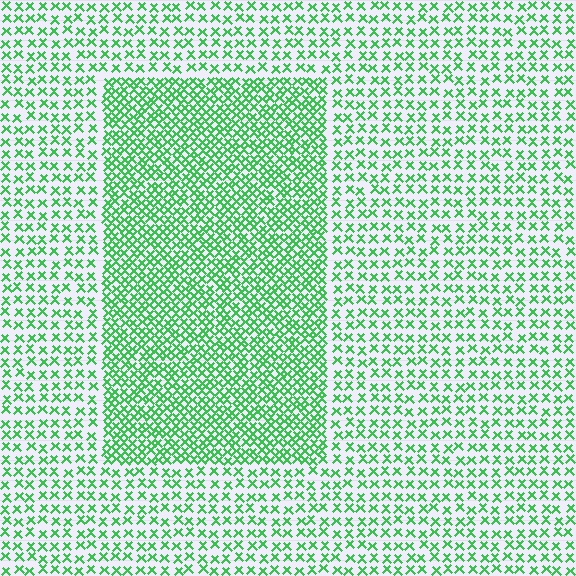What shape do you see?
I see a rectangle.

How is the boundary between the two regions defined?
The boundary is defined by a change in element density (approximately 2.0x ratio). All elements are the same color, size, and shape.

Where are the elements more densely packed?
The elements are more densely packed inside the rectangle boundary.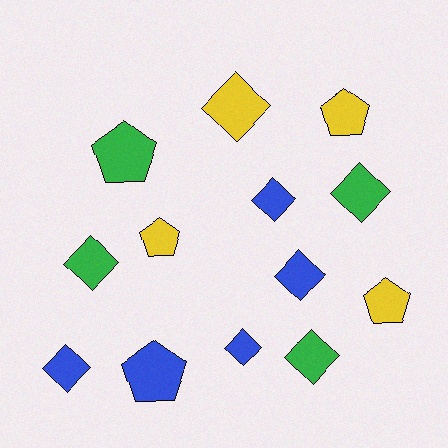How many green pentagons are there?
There is 1 green pentagon.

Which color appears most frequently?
Blue, with 5 objects.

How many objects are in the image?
There are 13 objects.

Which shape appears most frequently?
Diamond, with 8 objects.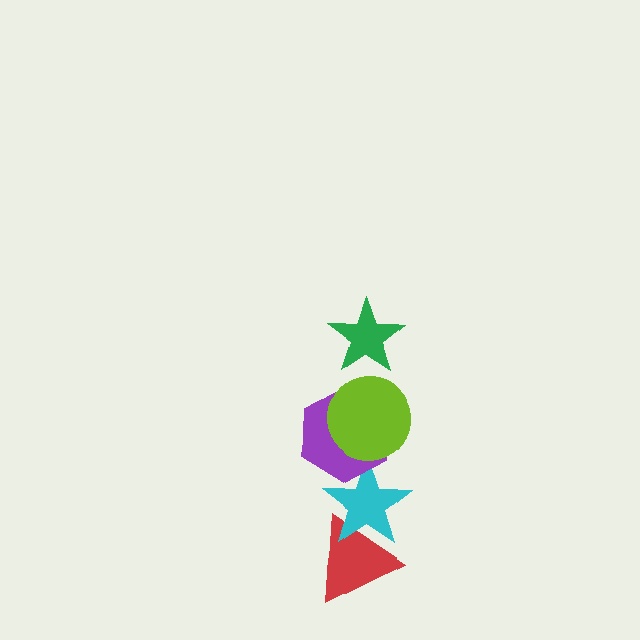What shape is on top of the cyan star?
The purple hexagon is on top of the cyan star.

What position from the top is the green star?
The green star is 1st from the top.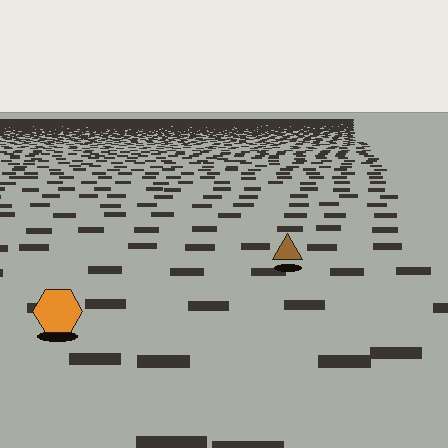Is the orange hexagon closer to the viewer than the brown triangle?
Yes. The orange hexagon is closer — you can tell from the texture gradient: the ground texture is coarser near it.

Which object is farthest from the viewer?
The brown triangle is farthest from the viewer. It appears smaller and the ground texture around it is denser.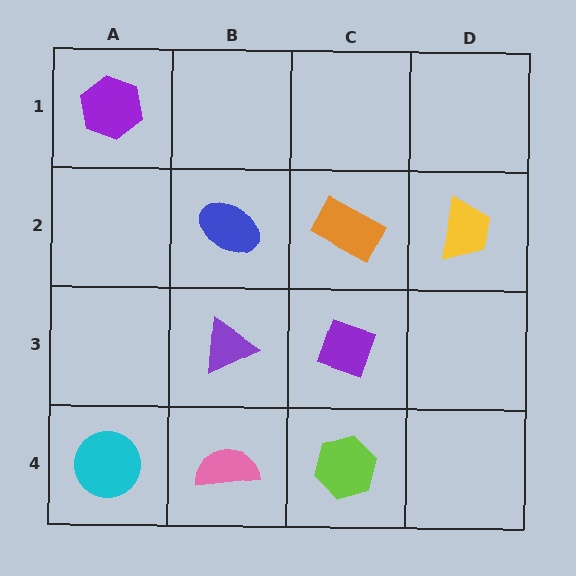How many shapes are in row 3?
2 shapes.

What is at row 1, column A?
A purple hexagon.